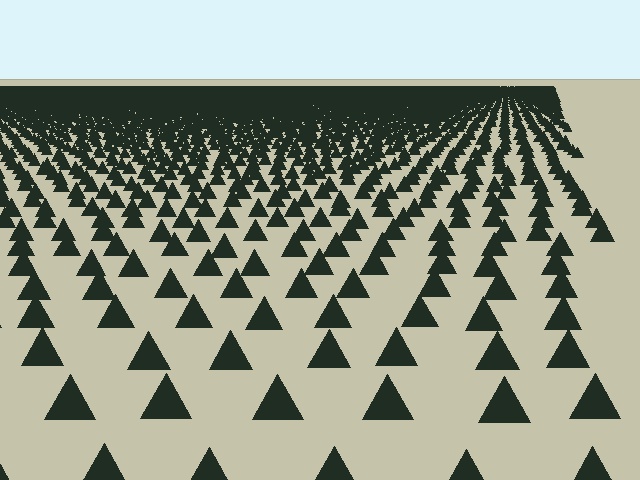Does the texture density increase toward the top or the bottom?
Density increases toward the top.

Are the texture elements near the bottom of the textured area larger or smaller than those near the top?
Larger. Near the bottom, elements are closer to the viewer and appear at a bigger on-screen size.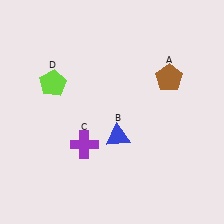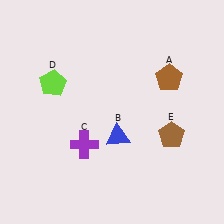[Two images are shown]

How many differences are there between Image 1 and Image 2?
There is 1 difference between the two images.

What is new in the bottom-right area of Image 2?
A brown pentagon (E) was added in the bottom-right area of Image 2.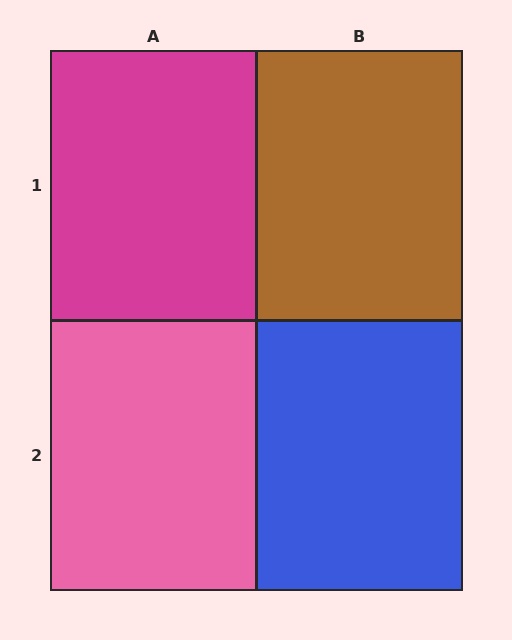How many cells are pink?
1 cell is pink.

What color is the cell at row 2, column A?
Pink.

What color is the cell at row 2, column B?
Blue.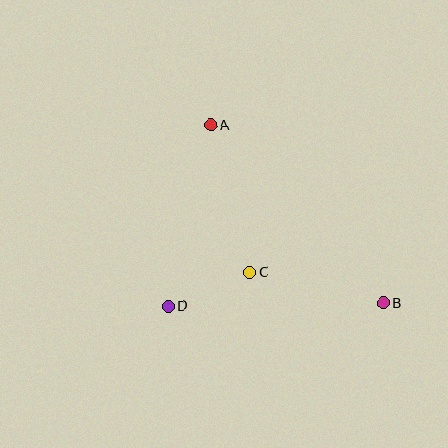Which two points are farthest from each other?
Points A and B are farthest from each other.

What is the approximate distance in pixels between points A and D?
The distance between A and D is approximately 186 pixels.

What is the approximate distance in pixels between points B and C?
The distance between B and C is approximately 137 pixels.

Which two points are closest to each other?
Points C and D are closest to each other.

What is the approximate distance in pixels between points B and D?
The distance between B and D is approximately 215 pixels.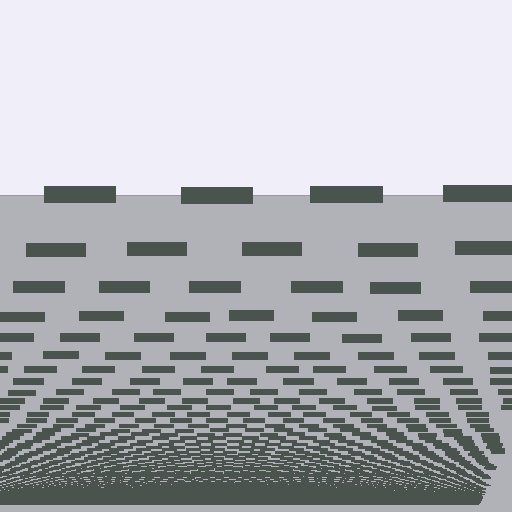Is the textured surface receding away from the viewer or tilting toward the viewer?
The surface appears to tilt toward the viewer. Texture elements get larger and sparser toward the top.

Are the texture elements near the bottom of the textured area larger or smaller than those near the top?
Smaller. The gradient is inverted — elements near the bottom are smaller and denser.